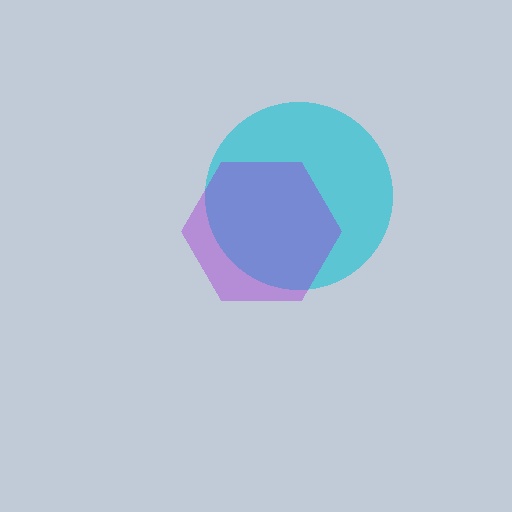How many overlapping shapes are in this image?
There are 2 overlapping shapes in the image.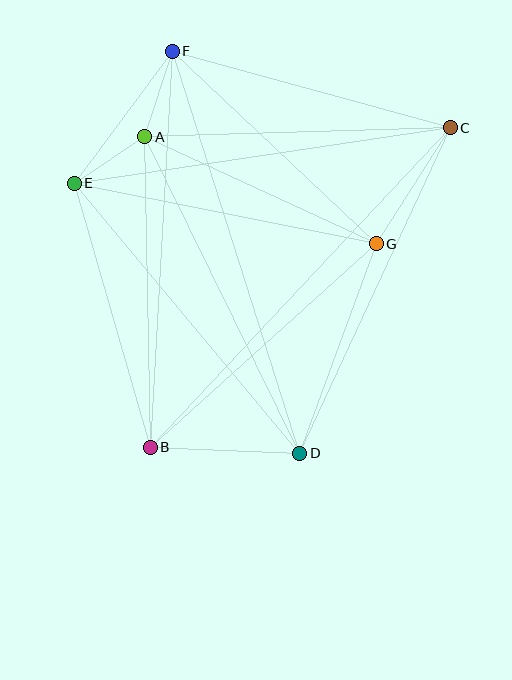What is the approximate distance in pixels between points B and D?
The distance between B and D is approximately 150 pixels.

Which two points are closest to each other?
Points A and E are closest to each other.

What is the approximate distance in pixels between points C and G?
The distance between C and G is approximately 138 pixels.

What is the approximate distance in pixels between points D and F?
The distance between D and F is approximately 422 pixels.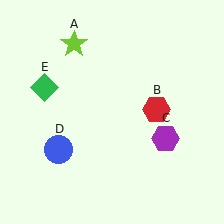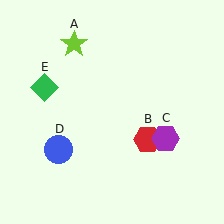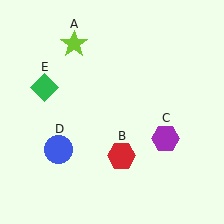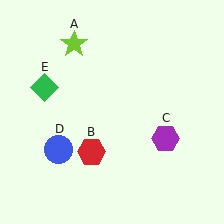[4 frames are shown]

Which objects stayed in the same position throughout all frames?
Lime star (object A) and purple hexagon (object C) and blue circle (object D) and green diamond (object E) remained stationary.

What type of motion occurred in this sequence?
The red hexagon (object B) rotated clockwise around the center of the scene.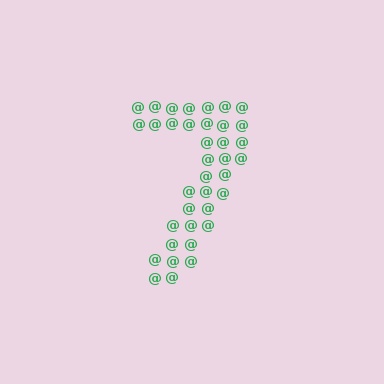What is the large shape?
The large shape is the digit 7.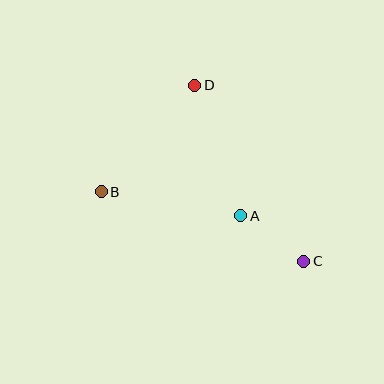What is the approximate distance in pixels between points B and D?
The distance between B and D is approximately 142 pixels.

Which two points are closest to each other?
Points A and C are closest to each other.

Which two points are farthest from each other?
Points B and C are farthest from each other.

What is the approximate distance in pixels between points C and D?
The distance between C and D is approximately 207 pixels.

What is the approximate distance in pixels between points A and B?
The distance between A and B is approximately 142 pixels.